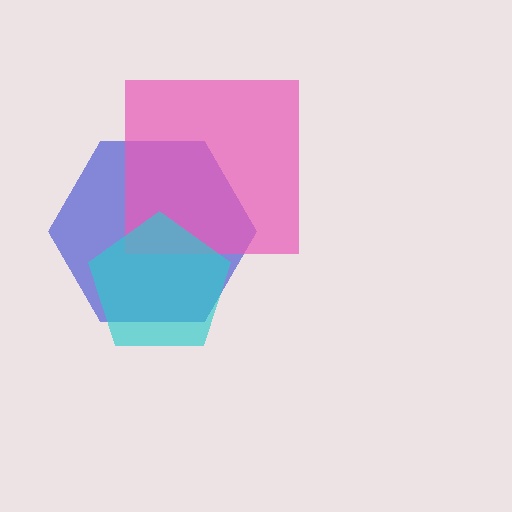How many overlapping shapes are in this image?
There are 3 overlapping shapes in the image.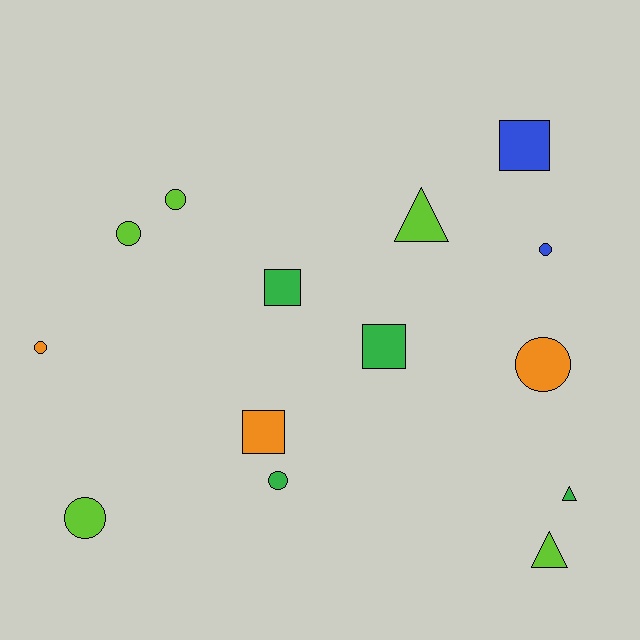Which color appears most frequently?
Lime, with 5 objects.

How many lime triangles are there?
There are 2 lime triangles.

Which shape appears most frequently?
Circle, with 7 objects.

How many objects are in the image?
There are 14 objects.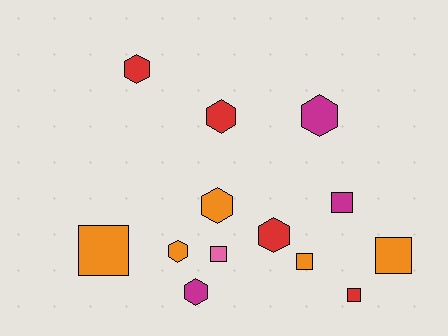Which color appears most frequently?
Orange, with 5 objects.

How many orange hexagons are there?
There are 2 orange hexagons.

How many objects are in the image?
There are 13 objects.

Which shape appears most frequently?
Hexagon, with 7 objects.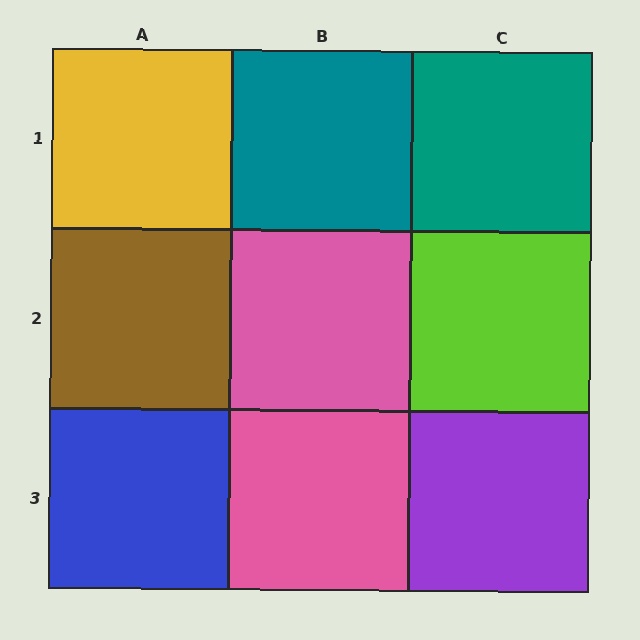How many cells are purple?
1 cell is purple.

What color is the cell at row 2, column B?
Pink.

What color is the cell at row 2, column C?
Lime.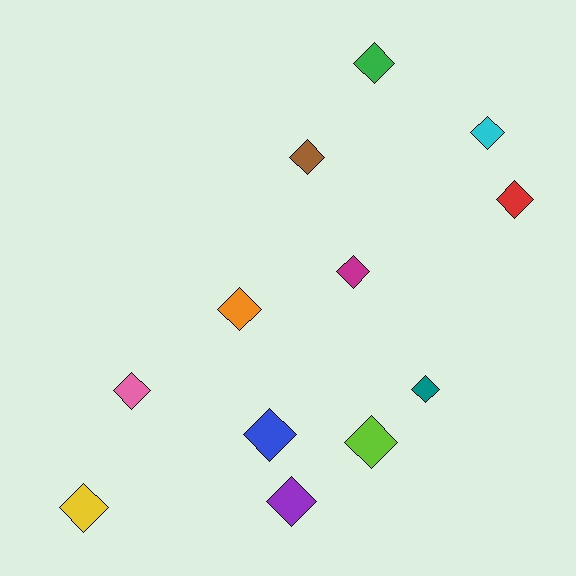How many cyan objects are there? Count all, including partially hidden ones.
There is 1 cyan object.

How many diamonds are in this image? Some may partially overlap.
There are 12 diamonds.